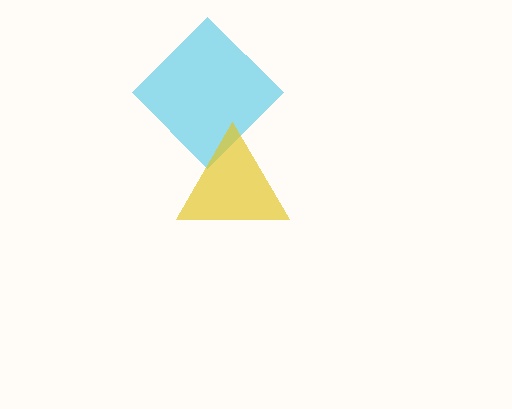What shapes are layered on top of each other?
The layered shapes are: a cyan diamond, a yellow triangle.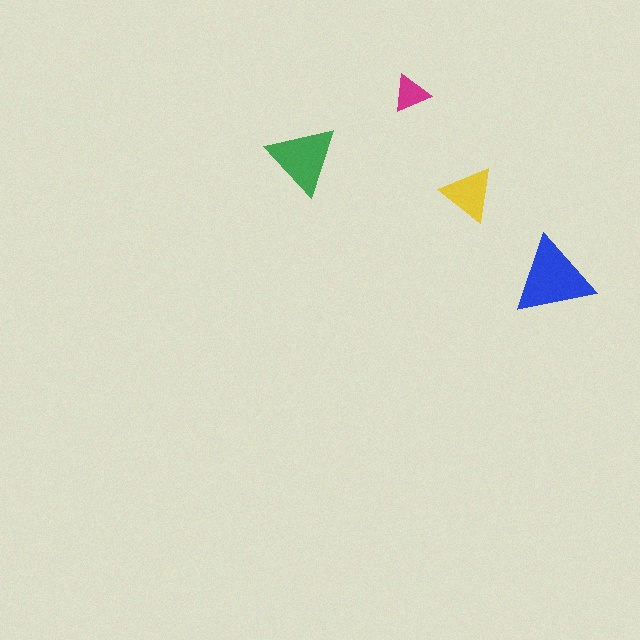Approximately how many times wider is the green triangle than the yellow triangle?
About 1.5 times wider.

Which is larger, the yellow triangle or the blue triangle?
The blue one.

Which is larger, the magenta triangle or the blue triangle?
The blue one.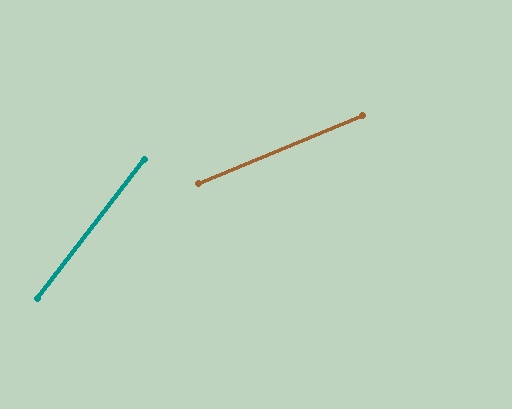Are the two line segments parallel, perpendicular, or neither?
Neither parallel nor perpendicular — they differ by about 30°.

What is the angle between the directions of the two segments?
Approximately 30 degrees.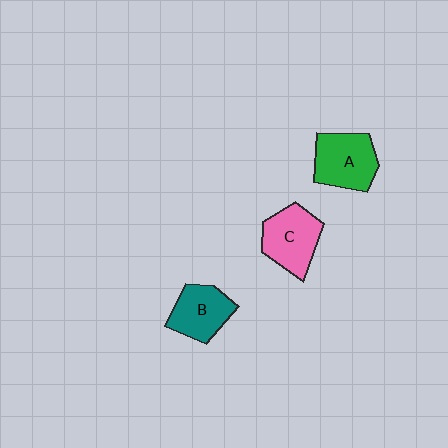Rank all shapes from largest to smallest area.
From largest to smallest: A (green), C (pink), B (teal).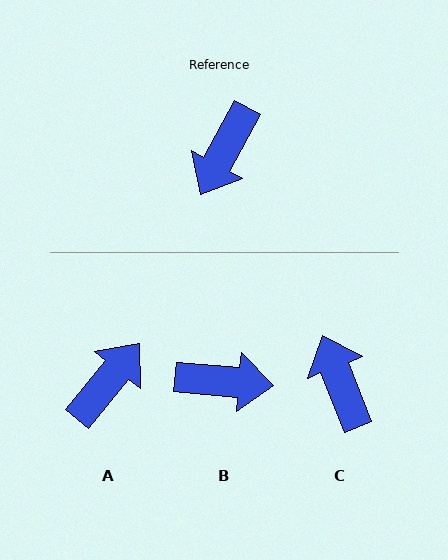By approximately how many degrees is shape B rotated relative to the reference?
Approximately 114 degrees counter-clockwise.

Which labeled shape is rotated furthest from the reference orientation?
A, about 169 degrees away.